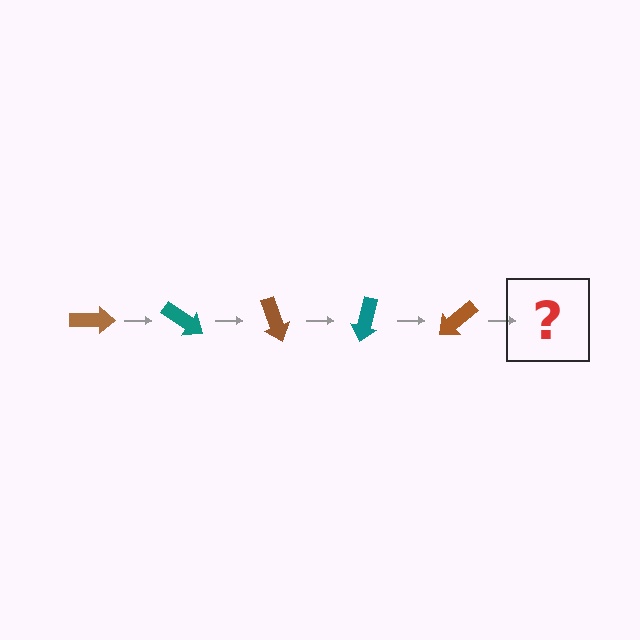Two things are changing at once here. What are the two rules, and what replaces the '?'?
The two rules are that it rotates 35 degrees each step and the color cycles through brown and teal. The '?' should be a teal arrow, rotated 175 degrees from the start.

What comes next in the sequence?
The next element should be a teal arrow, rotated 175 degrees from the start.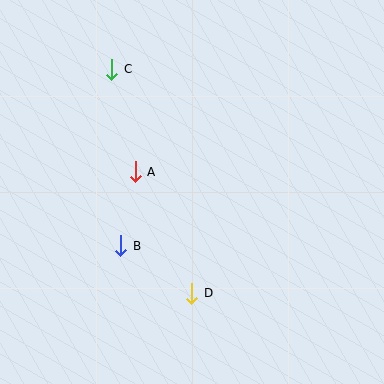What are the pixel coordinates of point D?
Point D is at (192, 293).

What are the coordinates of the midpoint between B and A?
The midpoint between B and A is at (128, 209).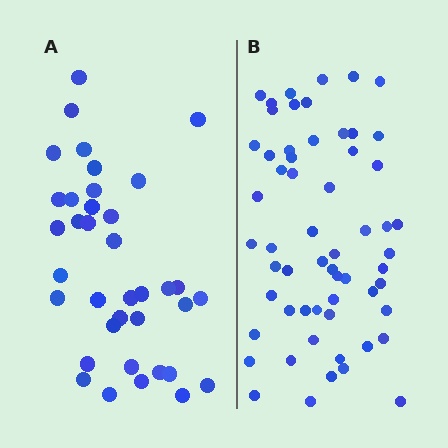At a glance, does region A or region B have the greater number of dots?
Region B (the right region) has more dots.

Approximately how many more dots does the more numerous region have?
Region B has approximately 20 more dots than region A.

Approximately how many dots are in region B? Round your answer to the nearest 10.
About 60 dots. (The exact count is 59, which rounds to 60.)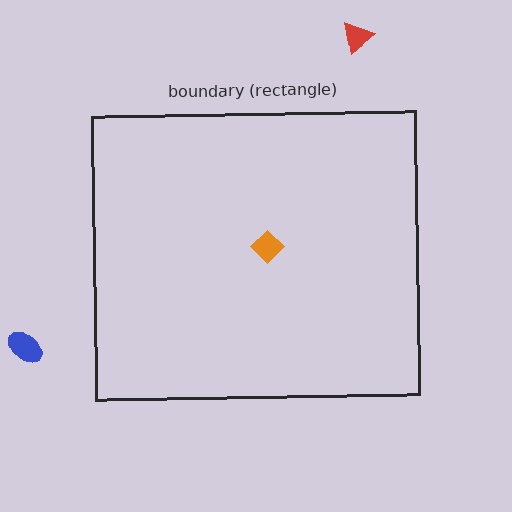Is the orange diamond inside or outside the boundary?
Inside.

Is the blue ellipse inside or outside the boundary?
Outside.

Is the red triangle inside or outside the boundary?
Outside.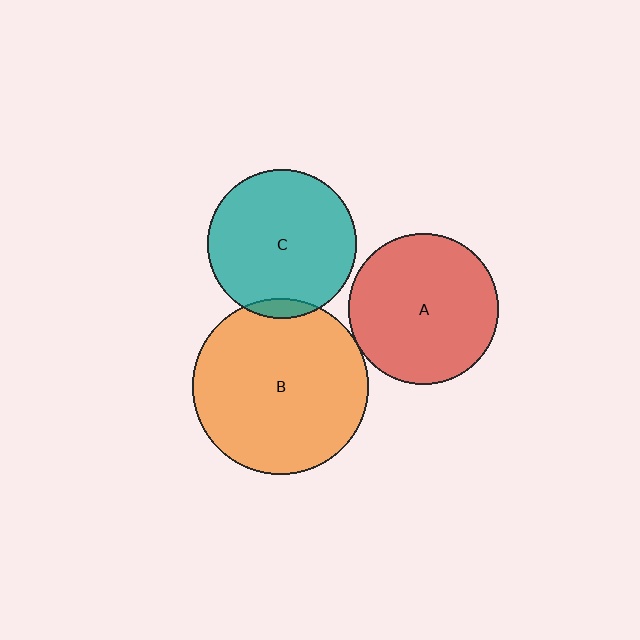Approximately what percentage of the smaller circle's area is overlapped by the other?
Approximately 5%.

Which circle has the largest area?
Circle B (orange).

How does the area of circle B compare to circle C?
Approximately 1.4 times.